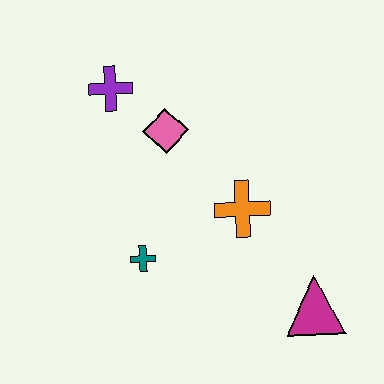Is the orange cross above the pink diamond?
No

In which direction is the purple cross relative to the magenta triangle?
The purple cross is above the magenta triangle.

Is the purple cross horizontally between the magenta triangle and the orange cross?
No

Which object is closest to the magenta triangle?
The orange cross is closest to the magenta triangle.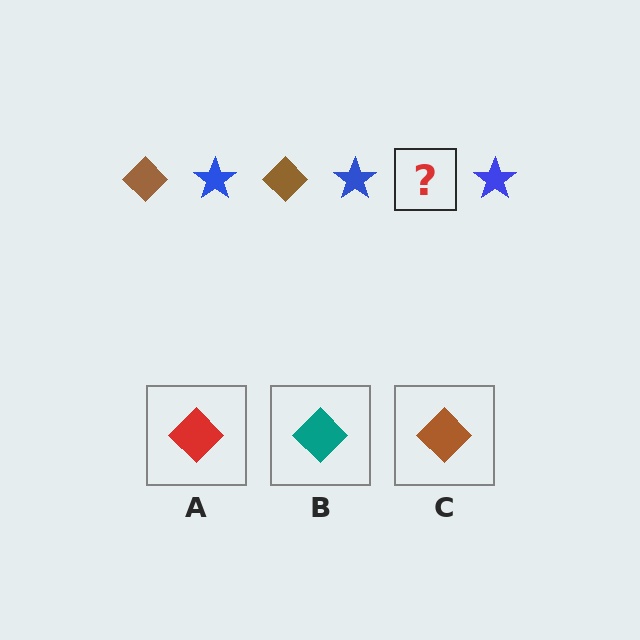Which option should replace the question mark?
Option C.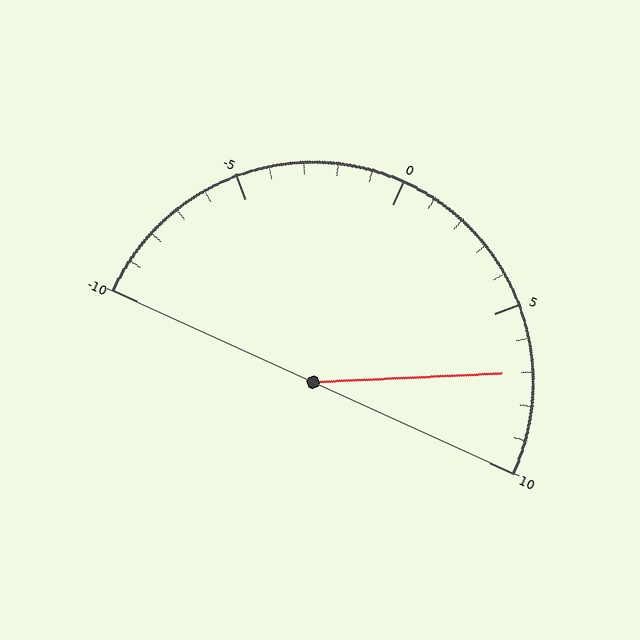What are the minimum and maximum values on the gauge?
The gauge ranges from -10 to 10.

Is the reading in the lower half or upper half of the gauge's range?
The reading is in the upper half of the range (-10 to 10).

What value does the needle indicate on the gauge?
The needle indicates approximately 7.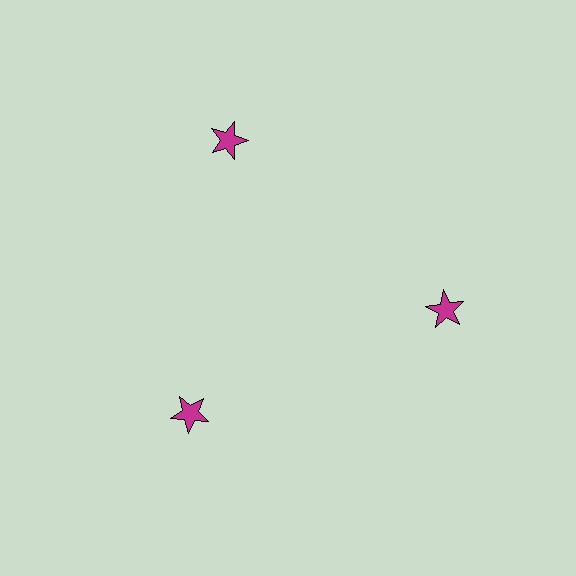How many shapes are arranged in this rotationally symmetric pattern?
There are 3 shapes, arranged in 3 groups of 1.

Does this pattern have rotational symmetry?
Yes, this pattern has 3-fold rotational symmetry. It looks the same after rotating 120 degrees around the center.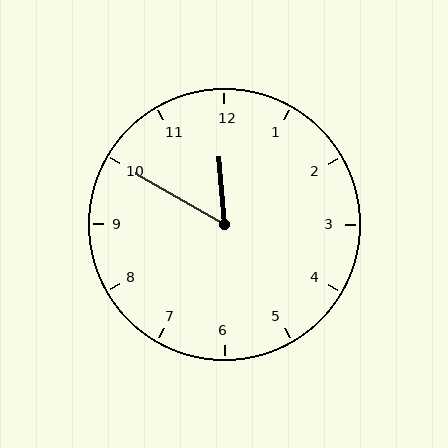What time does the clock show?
11:50.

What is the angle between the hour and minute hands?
Approximately 55 degrees.